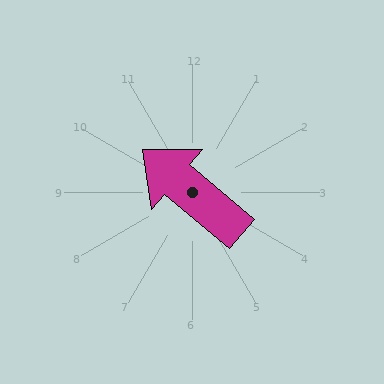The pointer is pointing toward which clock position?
Roughly 10 o'clock.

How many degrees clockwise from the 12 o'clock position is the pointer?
Approximately 310 degrees.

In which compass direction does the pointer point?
Northwest.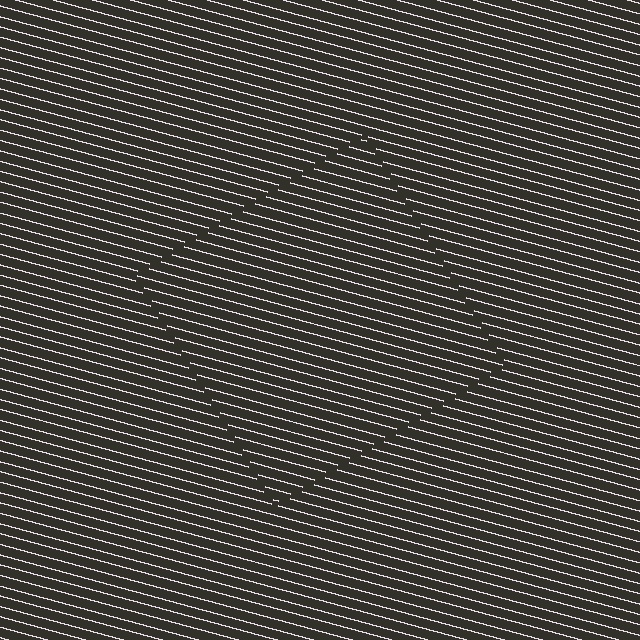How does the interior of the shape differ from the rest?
The interior of the shape contains the same grating, shifted by half a period — the contour is defined by the phase discontinuity where line-ends from the inner and outer gratings abut.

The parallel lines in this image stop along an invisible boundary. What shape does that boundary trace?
An illusory square. The interior of the shape contains the same grating, shifted by half a period — the contour is defined by the phase discontinuity where line-ends from the inner and outer gratings abut.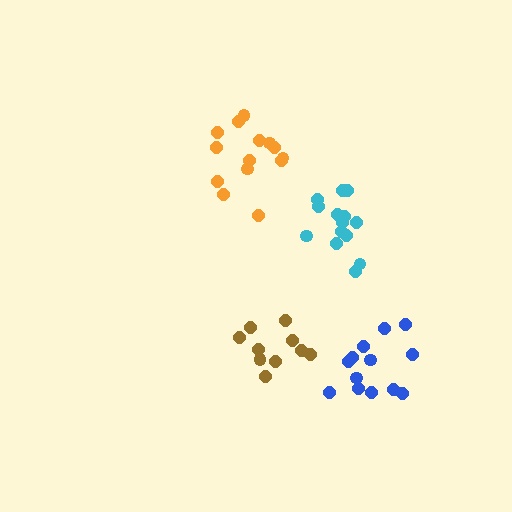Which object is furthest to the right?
The blue cluster is rightmost.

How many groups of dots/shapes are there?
There are 4 groups.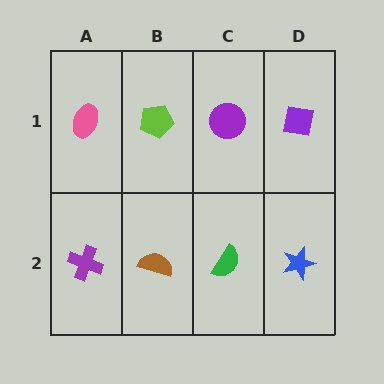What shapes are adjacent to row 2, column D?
A purple square (row 1, column D), a green semicircle (row 2, column C).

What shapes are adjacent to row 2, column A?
A pink ellipse (row 1, column A), a brown semicircle (row 2, column B).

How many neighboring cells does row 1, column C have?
3.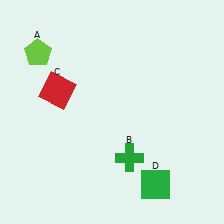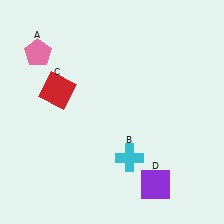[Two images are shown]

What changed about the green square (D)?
In Image 1, D is green. In Image 2, it changed to purple.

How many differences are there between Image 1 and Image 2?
There are 3 differences between the two images.